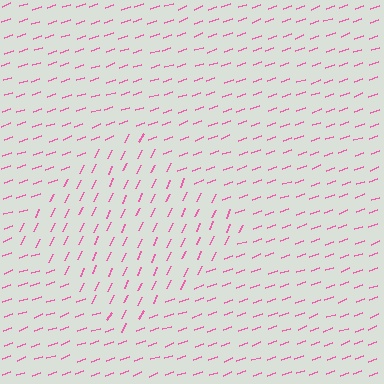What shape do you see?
I see a diamond.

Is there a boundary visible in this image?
Yes, there is a texture boundary formed by a change in line orientation.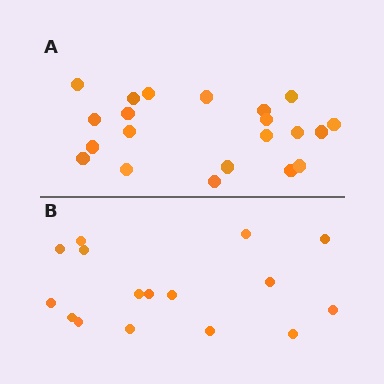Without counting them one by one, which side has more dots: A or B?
Region A (the top region) has more dots.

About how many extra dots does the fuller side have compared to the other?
Region A has about 5 more dots than region B.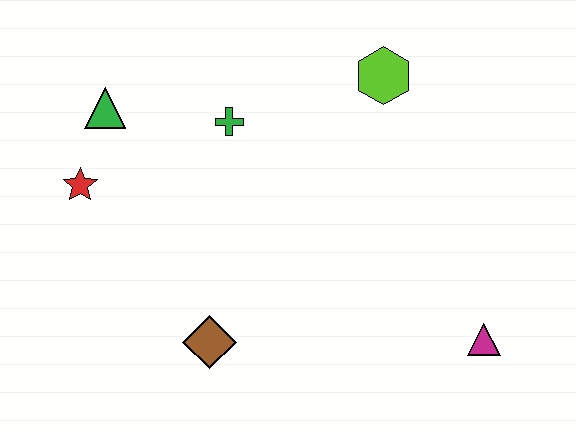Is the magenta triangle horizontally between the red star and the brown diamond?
No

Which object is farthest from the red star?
The magenta triangle is farthest from the red star.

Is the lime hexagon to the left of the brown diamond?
No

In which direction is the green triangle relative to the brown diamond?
The green triangle is above the brown diamond.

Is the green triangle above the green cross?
Yes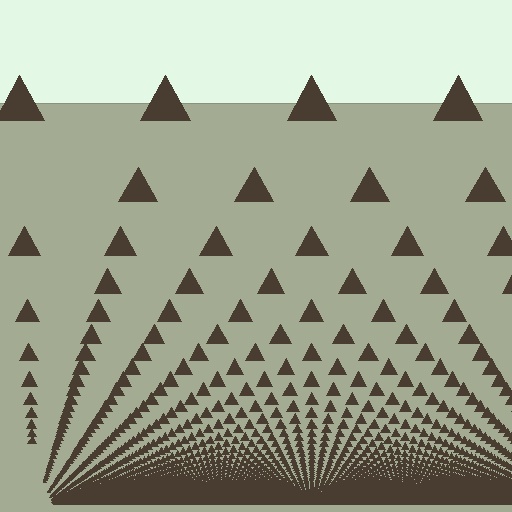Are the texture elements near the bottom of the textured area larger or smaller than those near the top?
Smaller. The gradient is inverted — elements near the bottom are smaller and denser.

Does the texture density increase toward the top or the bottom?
Density increases toward the bottom.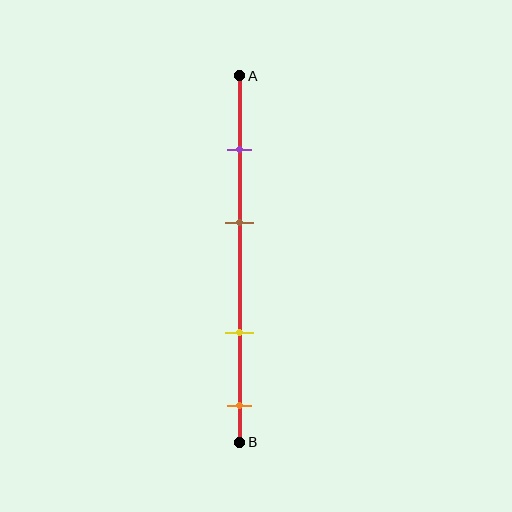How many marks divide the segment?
There are 4 marks dividing the segment.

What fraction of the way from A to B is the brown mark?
The brown mark is approximately 40% (0.4) of the way from A to B.